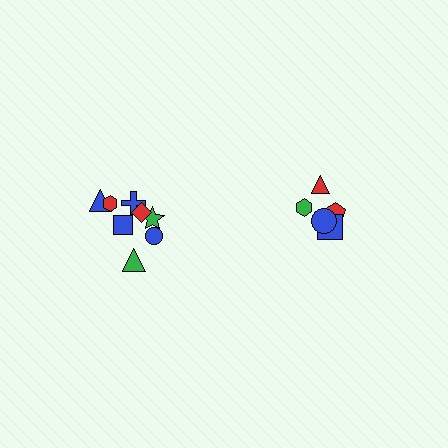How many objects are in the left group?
There are 8 objects.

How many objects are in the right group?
There are 5 objects.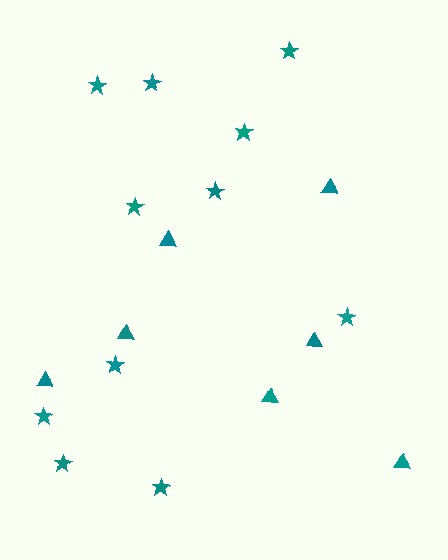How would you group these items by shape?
There are 2 groups: one group of stars (11) and one group of triangles (7).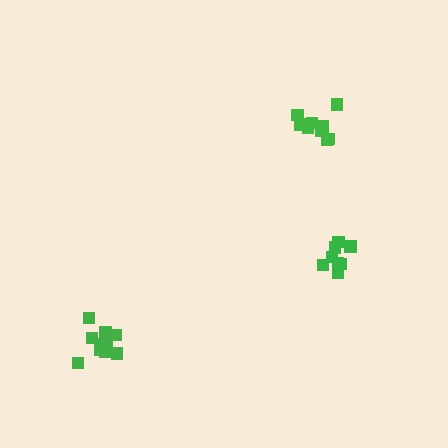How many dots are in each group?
Group 1: 8 dots, Group 2: 10 dots, Group 3: 9 dots (27 total).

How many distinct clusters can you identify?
There are 3 distinct clusters.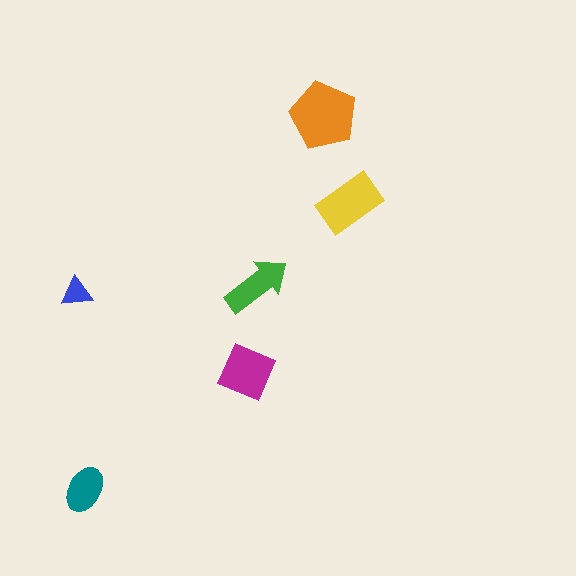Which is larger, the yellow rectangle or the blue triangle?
The yellow rectangle.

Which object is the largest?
The orange pentagon.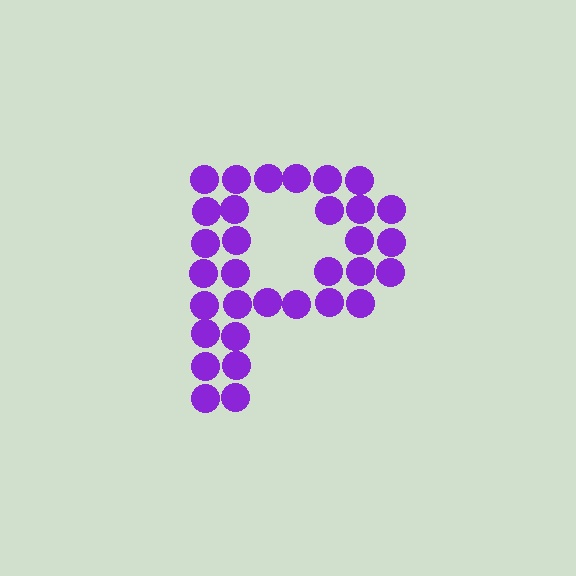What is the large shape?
The large shape is the letter P.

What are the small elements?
The small elements are circles.